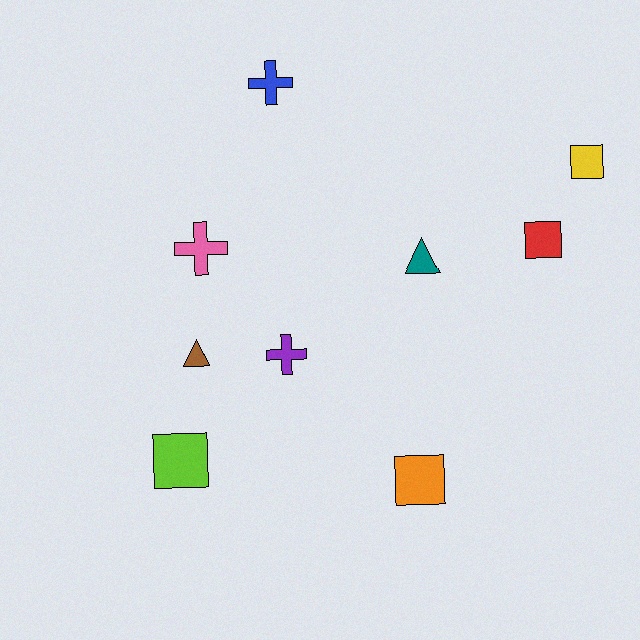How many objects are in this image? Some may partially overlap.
There are 9 objects.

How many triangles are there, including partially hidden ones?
There are 2 triangles.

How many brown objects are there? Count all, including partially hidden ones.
There is 1 brown object.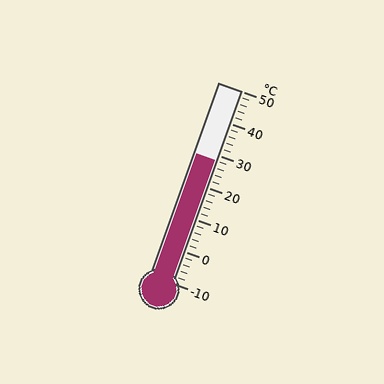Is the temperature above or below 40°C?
The temperature is below 40°C.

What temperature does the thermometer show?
The thermometer shows approximately 28°C.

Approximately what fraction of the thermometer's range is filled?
The thermometer is filled to approximately 65% of its range.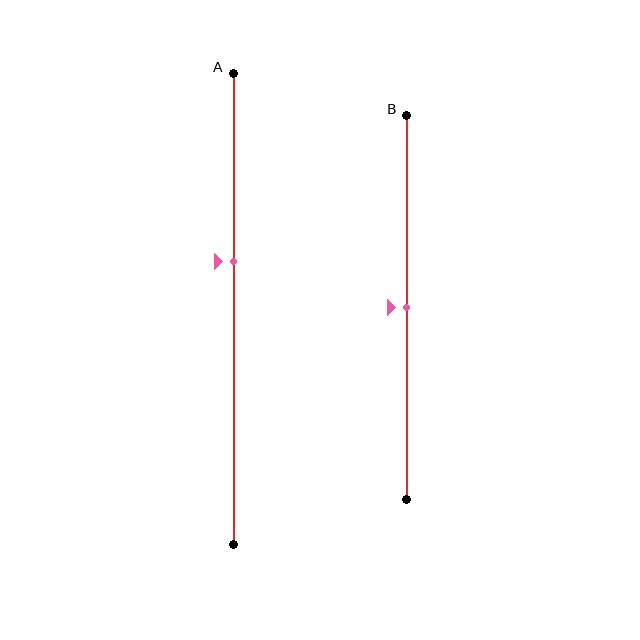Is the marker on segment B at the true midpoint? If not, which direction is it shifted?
Yes, the marker on segment B is at the true midpoint.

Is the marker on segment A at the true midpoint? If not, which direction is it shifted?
No, the marker on segment A is shifted upward by about 10% of the segment length.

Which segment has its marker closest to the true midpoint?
Segment B has its marker closest to the true midpoint.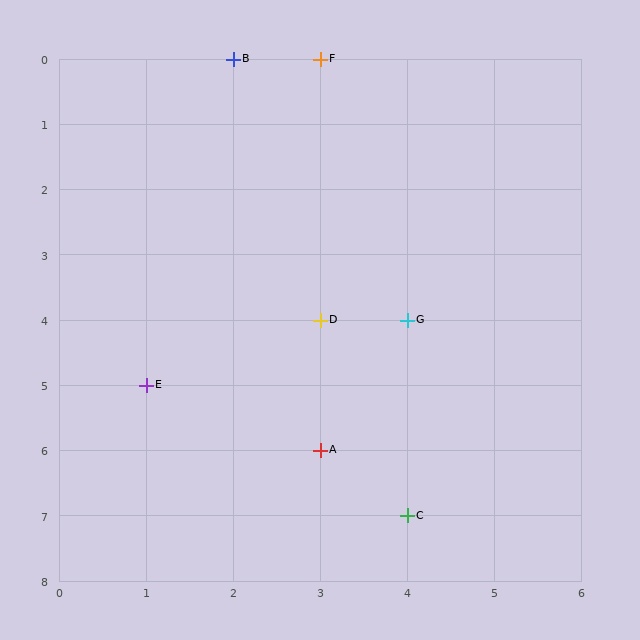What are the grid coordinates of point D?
Point D is at grid coordinates (3, 4).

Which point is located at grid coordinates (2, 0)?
Point B is at (2, 0).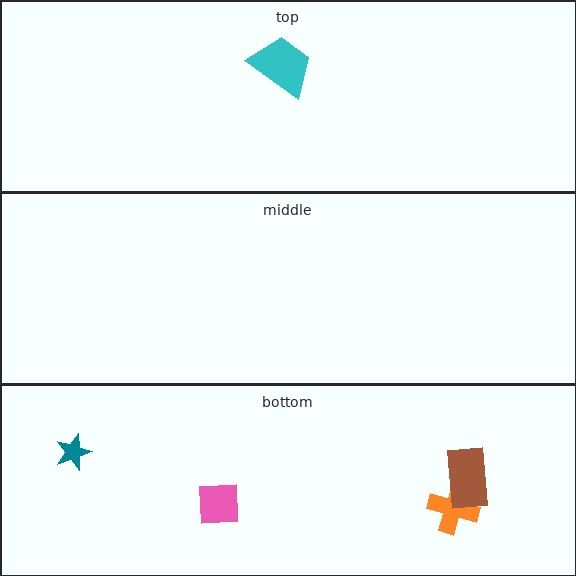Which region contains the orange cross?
The bottom region.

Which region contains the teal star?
The bottom region.